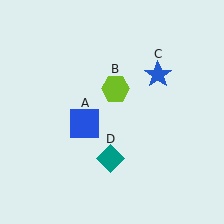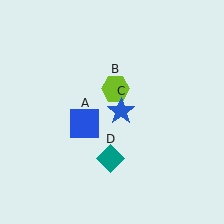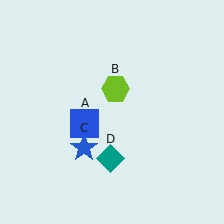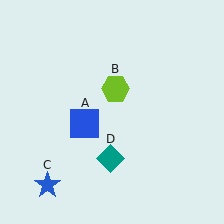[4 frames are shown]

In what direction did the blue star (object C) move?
The blue star (object C) moved down and to the left.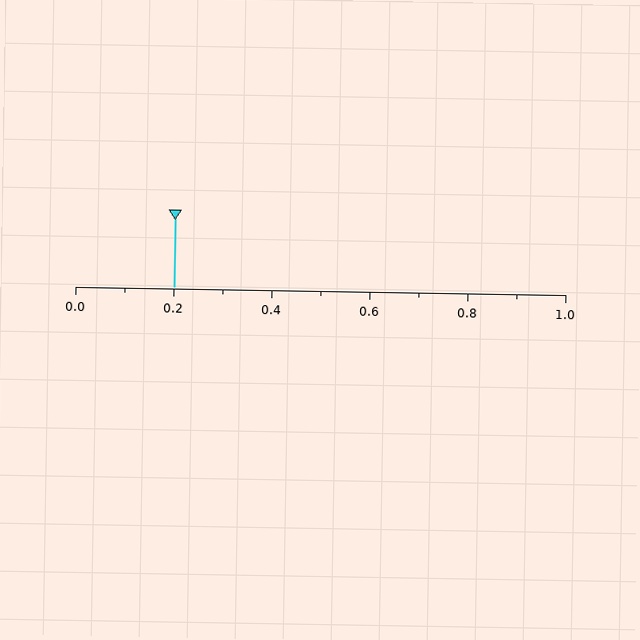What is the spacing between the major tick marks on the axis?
The major ticks are spaced 0.2 apart.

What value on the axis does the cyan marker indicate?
The marker indicates approximately 0.2.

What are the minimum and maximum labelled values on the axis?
The axis runs from 0.0 to 1.0.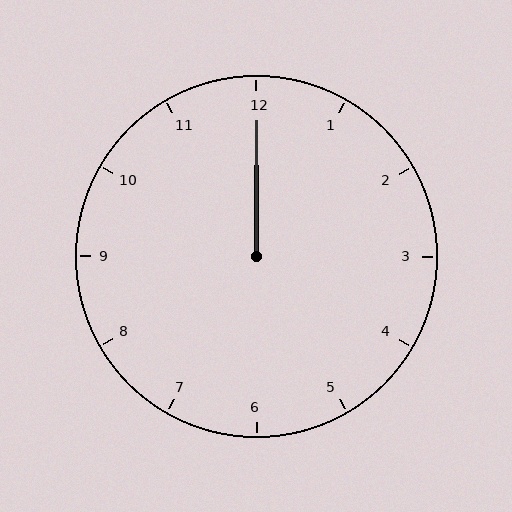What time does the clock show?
12:00.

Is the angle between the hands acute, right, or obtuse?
It is acute.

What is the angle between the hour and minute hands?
Approximately 0 degrees.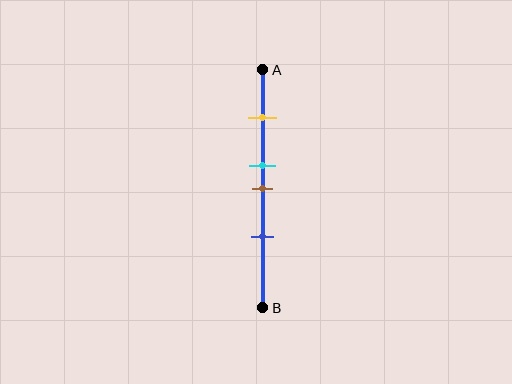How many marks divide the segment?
There are 4 marks dividing the segment.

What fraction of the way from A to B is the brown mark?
The brown mark is approximately 50% (0.5) of the way from A to B.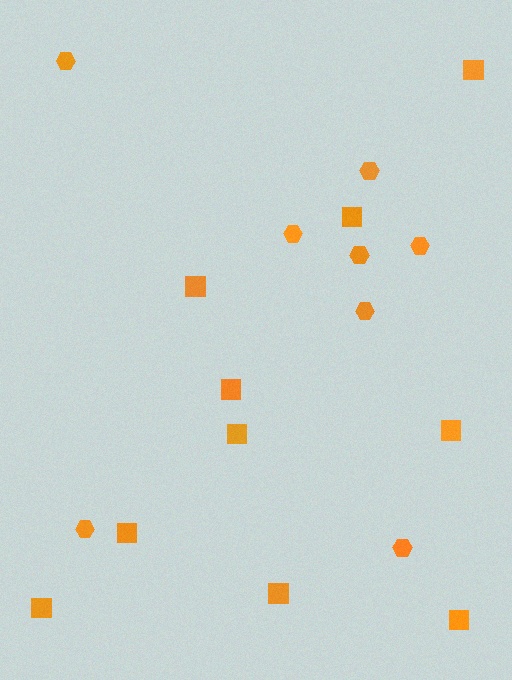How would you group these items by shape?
There are 2 groups: one group of hexagons (8) and one group of squares (10).